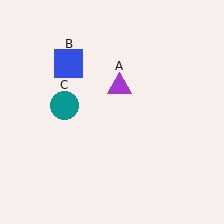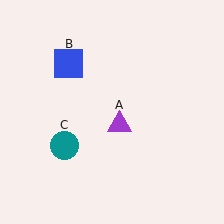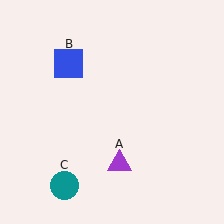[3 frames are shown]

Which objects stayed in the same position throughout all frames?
Blue square (object B) remained stationary.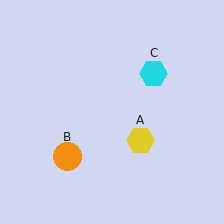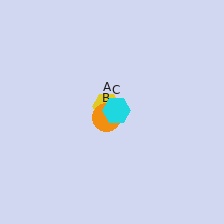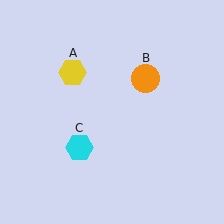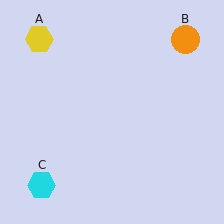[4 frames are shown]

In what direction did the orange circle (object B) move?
The orange circle (object B) moved up and to the right.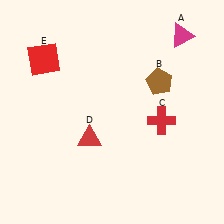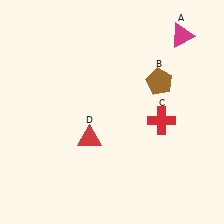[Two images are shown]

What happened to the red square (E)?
The red square (E) was removed in Image 2. It was in the top-left area of Image 1.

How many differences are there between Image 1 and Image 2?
There is 1 difference between the two images.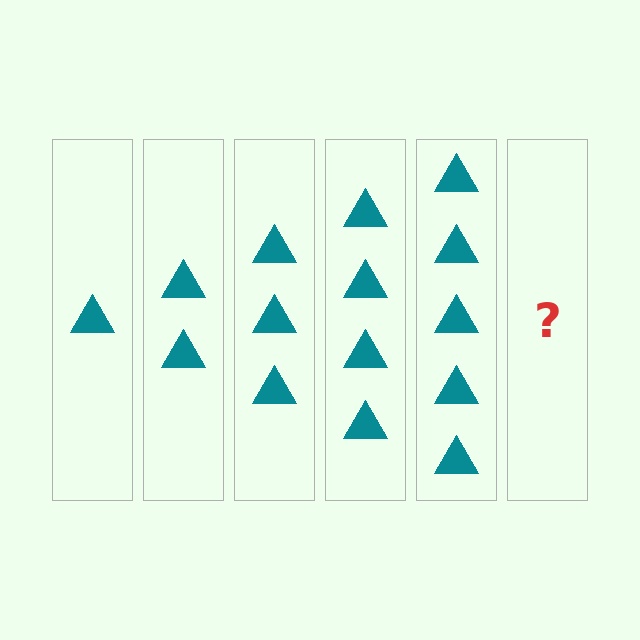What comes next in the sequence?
The next element should be 6 triangles.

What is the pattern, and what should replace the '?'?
The pattern is that each step adds one more triangle. The '?' should be 6 triangles.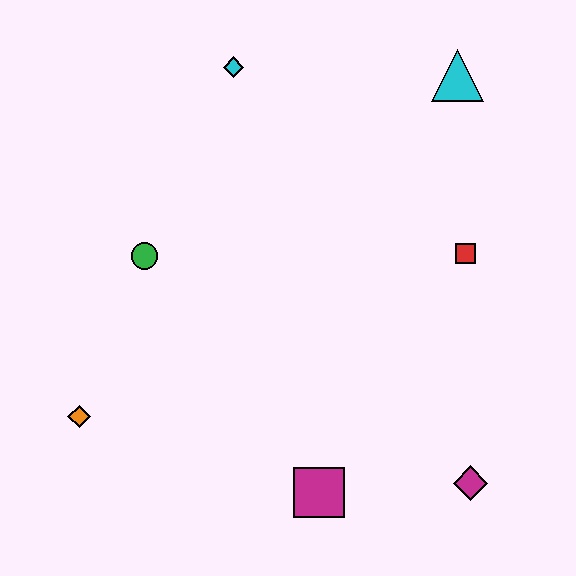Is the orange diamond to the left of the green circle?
Yes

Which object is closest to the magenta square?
The magenta diamond is closest to the magenta square.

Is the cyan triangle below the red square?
No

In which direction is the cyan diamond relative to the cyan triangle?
The cyan diamond is to the left of the cyan triangle.